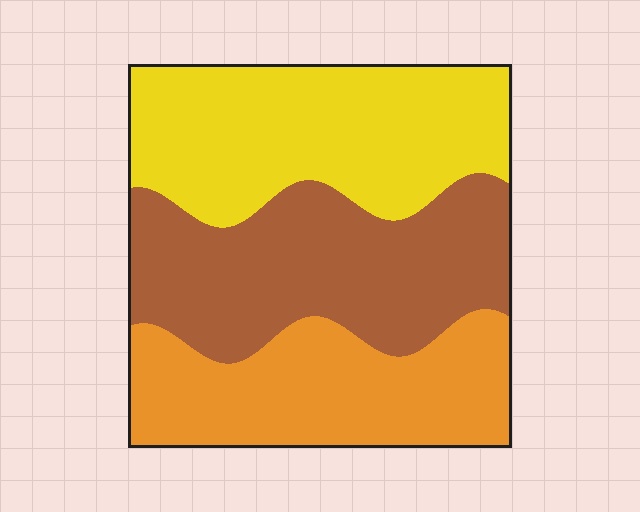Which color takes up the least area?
Orange, at roughly 30%.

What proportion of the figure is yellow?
Yellow covers roughly 35% of the figure.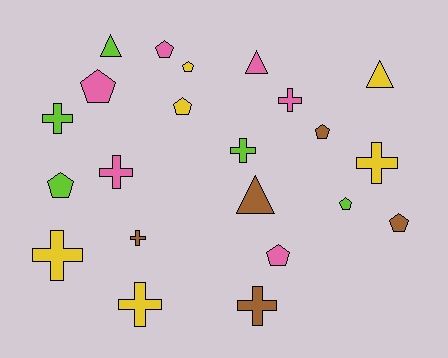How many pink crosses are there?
There are 2 pink crosses.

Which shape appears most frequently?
Pentagon, with 9 objects.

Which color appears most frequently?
Yellow, with 6 objects.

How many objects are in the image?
There are 22 objects.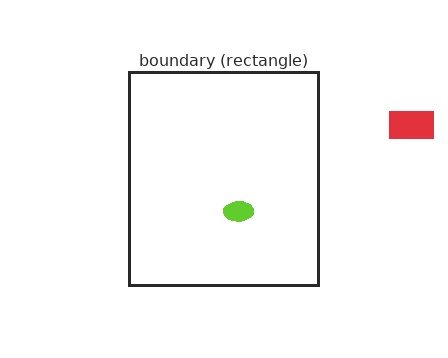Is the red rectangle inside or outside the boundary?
Outside.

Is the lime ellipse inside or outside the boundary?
Inside.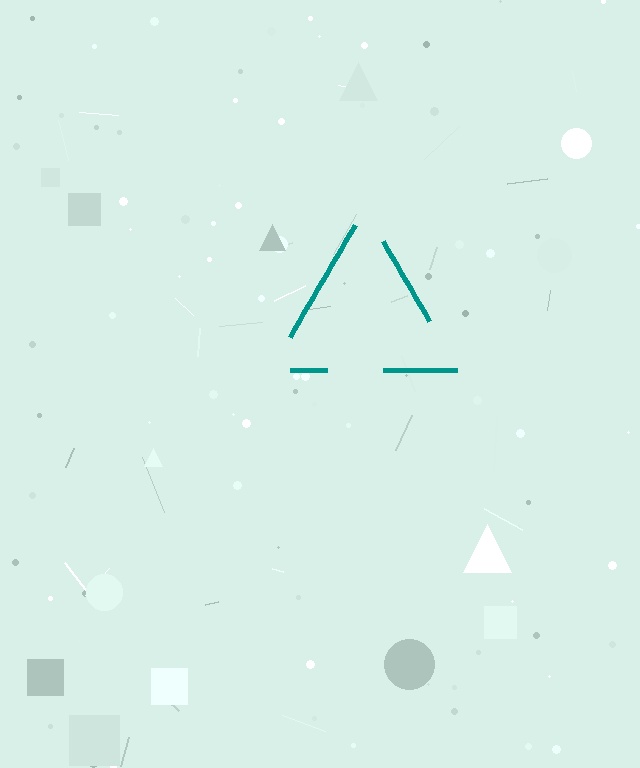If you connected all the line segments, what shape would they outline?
They would outline a triangle.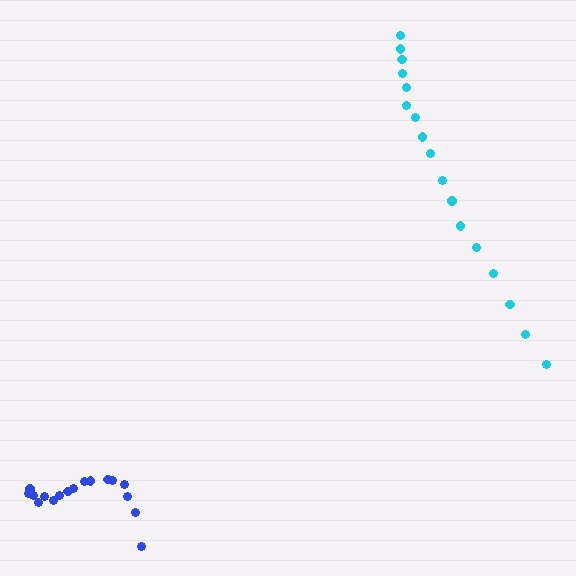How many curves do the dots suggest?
There are 2 distinct paths.